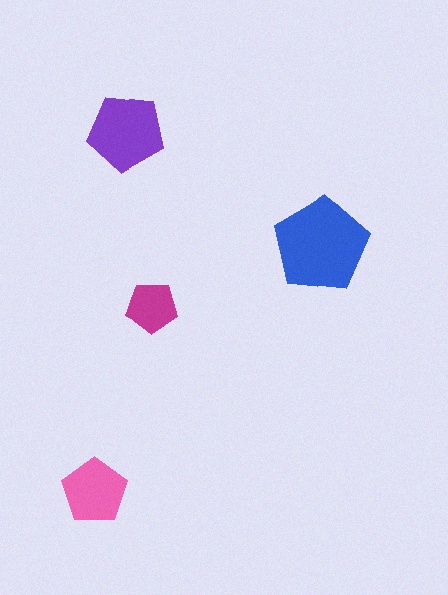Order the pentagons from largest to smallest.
the blue one, the purple one, the pink one, the magenta one.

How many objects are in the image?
There are 4 objects in the image.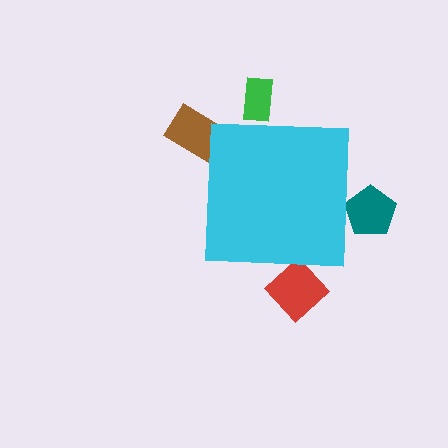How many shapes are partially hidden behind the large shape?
4 shapes are partially hidden.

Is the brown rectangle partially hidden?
Yes, the brown rectangle is partially hidden behind the cyan square.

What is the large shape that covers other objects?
A cyan square.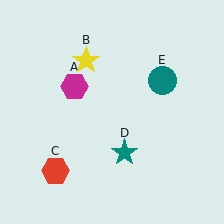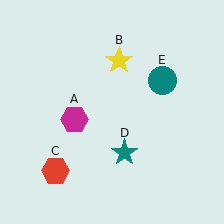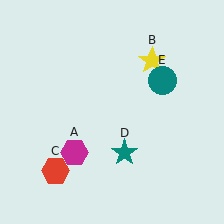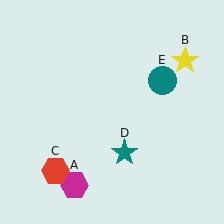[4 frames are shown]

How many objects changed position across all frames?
2 objects changed position: magenta hexagon (object A), yellow star (object B).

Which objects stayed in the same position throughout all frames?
Red hexagon (object C) and teal star (object D) and teal circle (object E) remained stationary.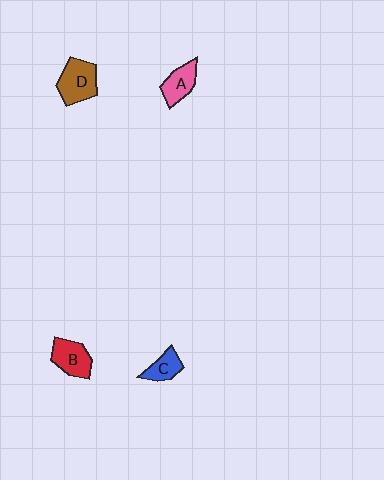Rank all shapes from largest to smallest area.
From largest to smallest: D (brown), B (red), A (pink), C (blue).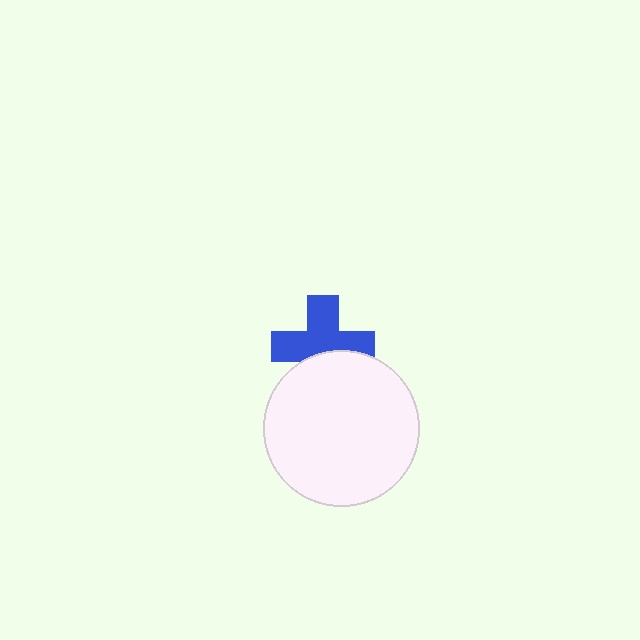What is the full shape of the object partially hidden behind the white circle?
The partially hidden object is a blue cross.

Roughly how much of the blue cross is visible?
Most of it is visible (roughly 67%).